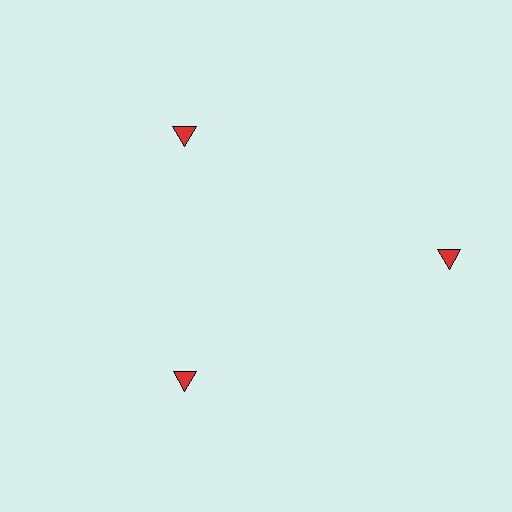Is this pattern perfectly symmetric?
No. The 3 red triangles are arranged in a ring, but one element near the 3 o'clock position is pushed outward from the center, breaking the 3-fold rotational symmetry.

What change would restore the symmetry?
The symmetry would be restored by moving it inward, back onto the ring so that all 3 triangles sit at equal angles and equal distance from the center.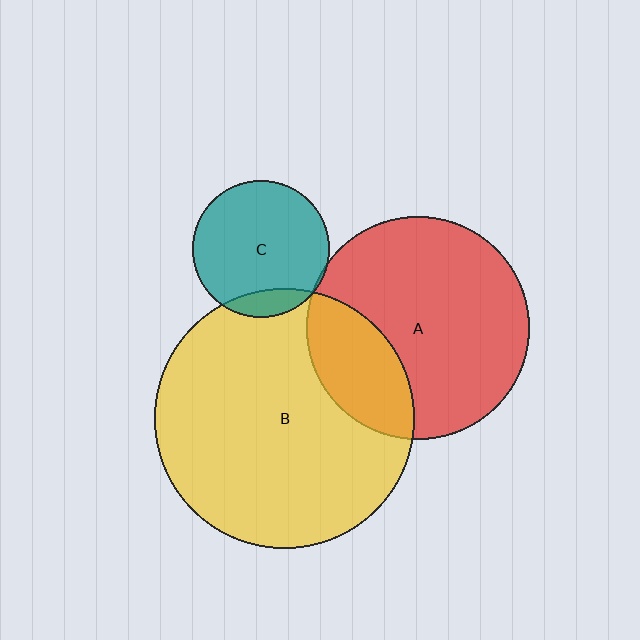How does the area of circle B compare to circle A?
Approximately 1.4 times.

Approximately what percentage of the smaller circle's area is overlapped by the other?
Approximately 10%.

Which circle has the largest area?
Circle B (yellow).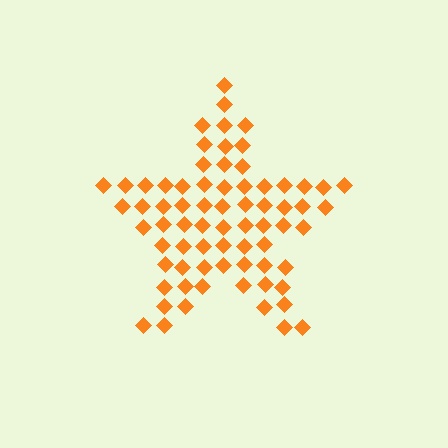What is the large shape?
The large shape is a star.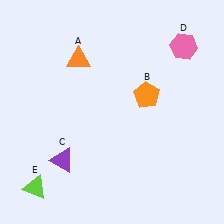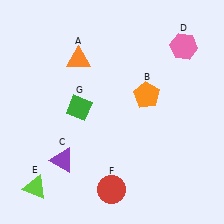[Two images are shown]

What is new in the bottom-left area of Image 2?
A red circle (F) was added in the bottom-left area of Image 2.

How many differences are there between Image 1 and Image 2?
There are 2 differences between the two images.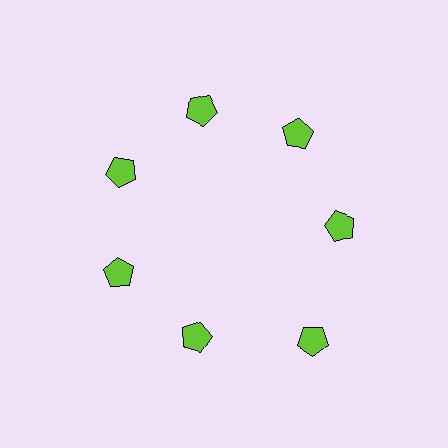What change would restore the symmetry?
The symmetry would be restored by moving it inward, back onto the ring so that all 7 pentagons sit at equal angles and equal distance from the center.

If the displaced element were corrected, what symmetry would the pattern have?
It would have 7-fold rotational symmetry — the pattern would map onto itself every 51 degrees.